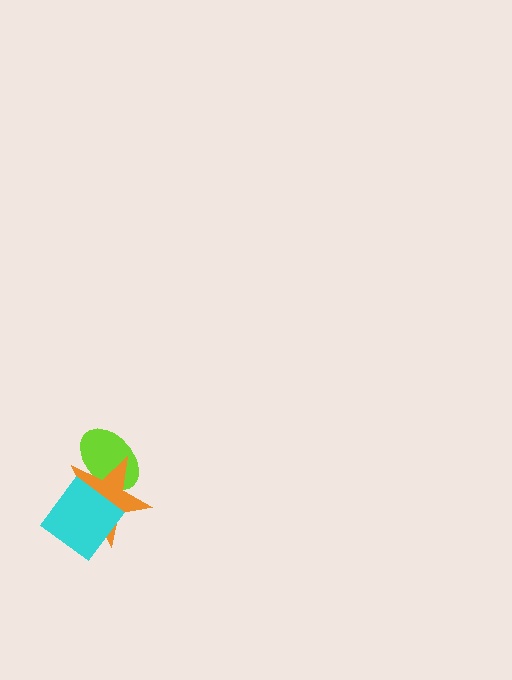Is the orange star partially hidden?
Yes, it is partially covered by another shape.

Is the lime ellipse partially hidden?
Yes, it is partially covered by another shape.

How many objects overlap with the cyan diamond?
2 objects overlap with the cyan diamond.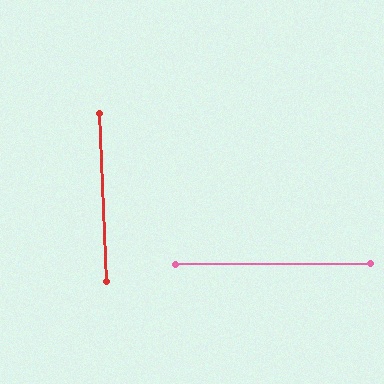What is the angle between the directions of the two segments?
Approximately 88 degrees.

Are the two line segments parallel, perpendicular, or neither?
Perpendicular — they meet at approximately 88°.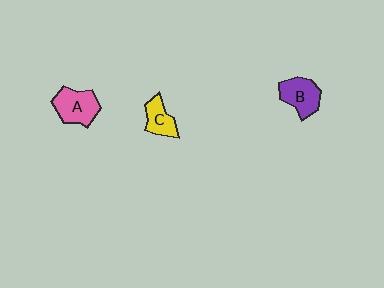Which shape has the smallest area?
Shape C (yellow).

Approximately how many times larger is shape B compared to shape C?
Approximately 1.3 times.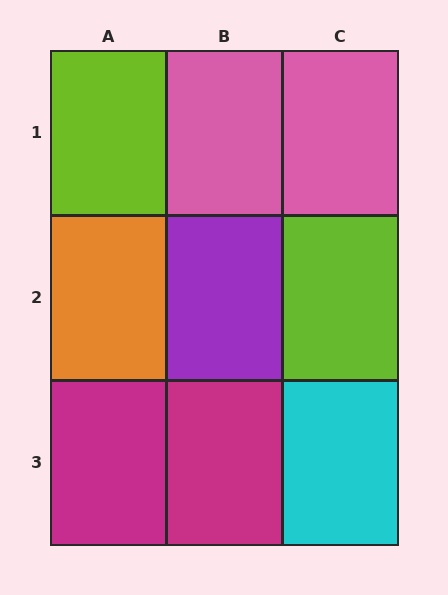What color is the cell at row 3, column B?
Magenta.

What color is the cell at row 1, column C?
Pink.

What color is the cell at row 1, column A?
Lime.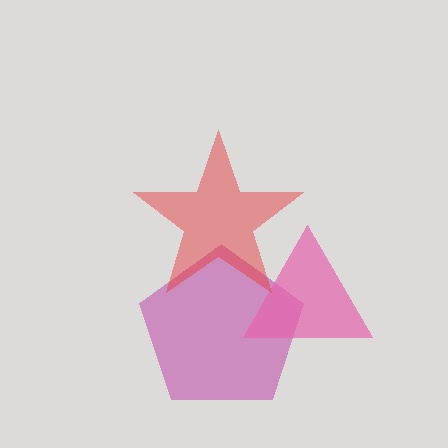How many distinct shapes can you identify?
There are 3 distinct shapes: a magenta pentagon, a pink triangle, a red star.